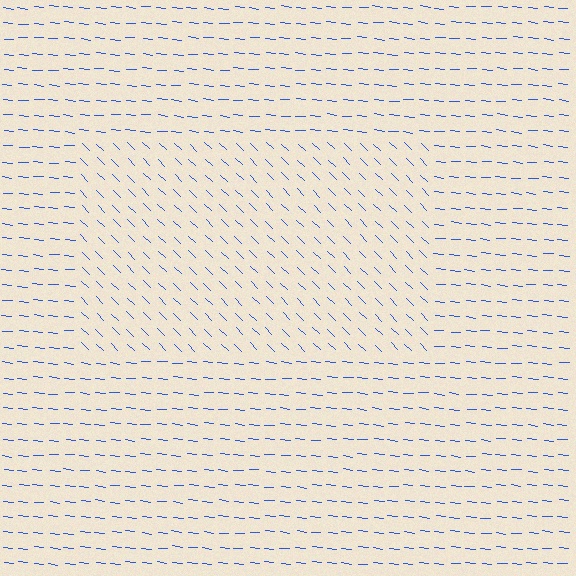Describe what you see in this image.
The image is filled with small blue line segments. A rectangle region in the image has lines oriented differently from the surrounding lines, creating a visible texture boundary.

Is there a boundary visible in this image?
Yes, there is a texture boundary formed by a change in line orientation.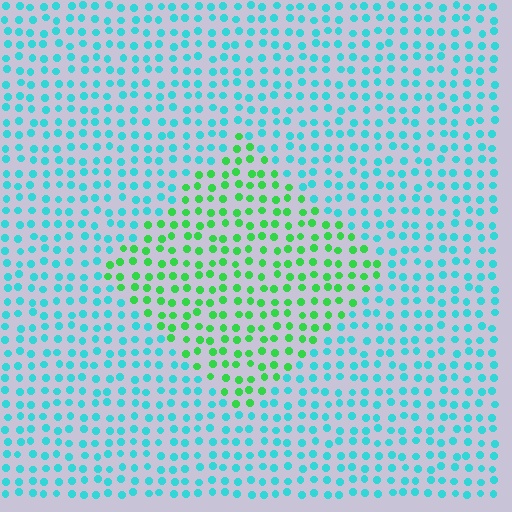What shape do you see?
I see a diamond.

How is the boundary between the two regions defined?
The boundary is defined purely by a slight shift in hue (about 52 degrees). Spacing, size, and orientation are identical on both sides.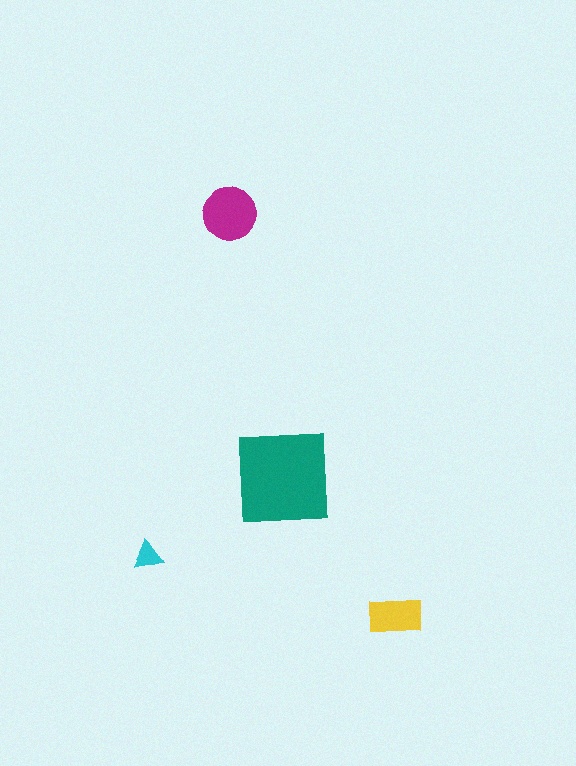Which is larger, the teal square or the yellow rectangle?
The teal square.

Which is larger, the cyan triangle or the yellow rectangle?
The yellow rectangle.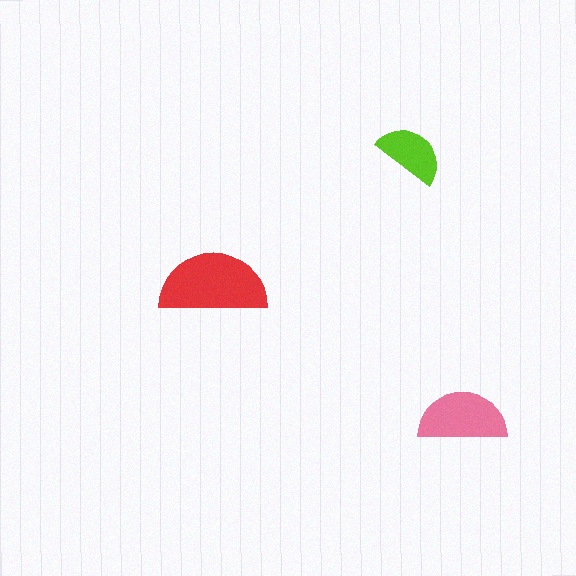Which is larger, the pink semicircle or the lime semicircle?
The pink one.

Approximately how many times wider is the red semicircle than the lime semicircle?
About 1.5 times wider.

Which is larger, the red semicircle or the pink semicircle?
The red one.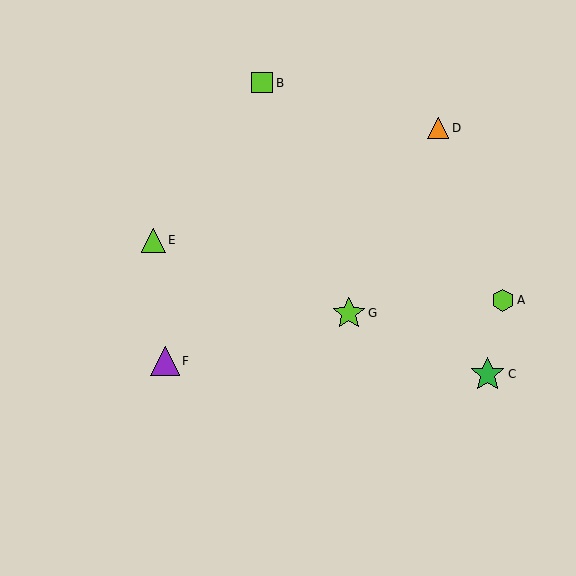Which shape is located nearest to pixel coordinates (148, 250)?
The lime triangle (labeled E) at (153, 240) is nearest to that location.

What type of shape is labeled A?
Shape A is a lime hexagon.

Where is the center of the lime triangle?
The center of the lime triangle is at (153, 240).